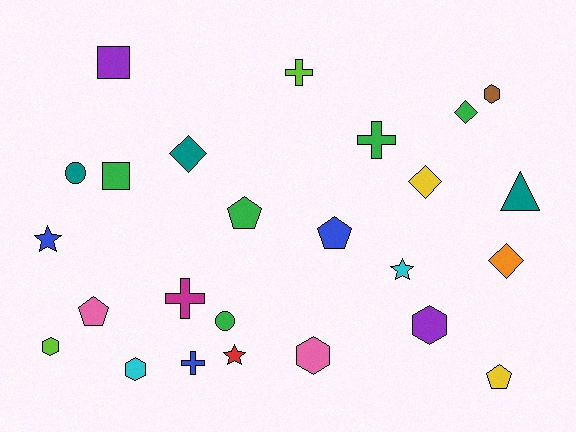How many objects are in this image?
There are 25 objects.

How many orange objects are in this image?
There is 1 orange object.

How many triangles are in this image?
There is 1 triangle.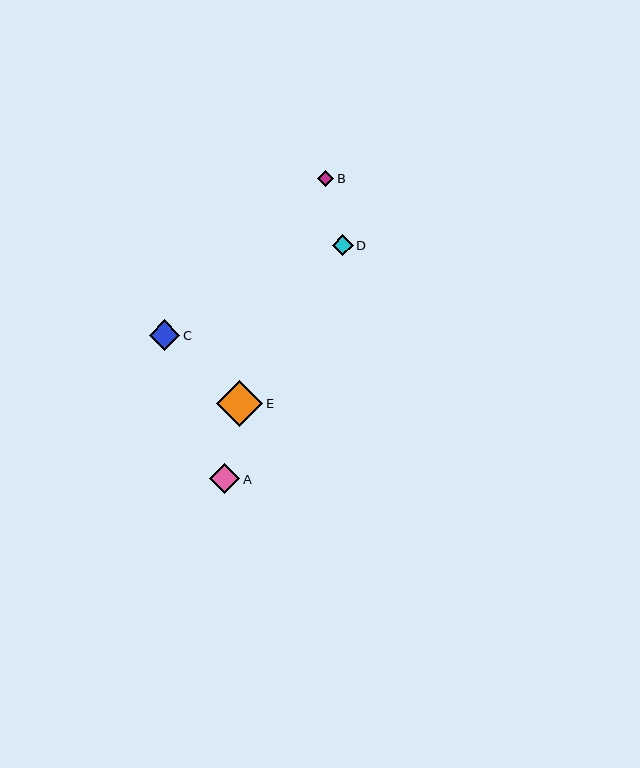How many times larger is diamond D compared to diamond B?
Diamond D is approximately 1.2 times the size of diamond B.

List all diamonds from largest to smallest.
From largest to smallest: E, C, A, D, B.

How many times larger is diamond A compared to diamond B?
Diamond A is approximately 1.8 times the size of diamond B.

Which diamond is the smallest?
Diamond B is the smallest with a size of approximately 17 pixels.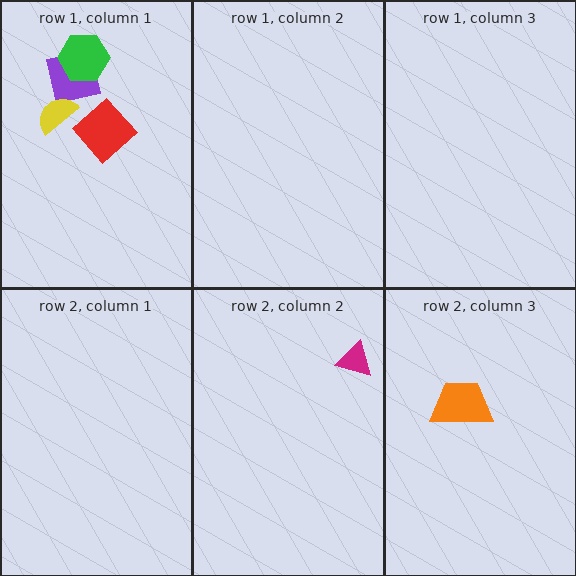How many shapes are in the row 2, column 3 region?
1.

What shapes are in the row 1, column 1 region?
The purple square, the green hexagon, the red diamond, the yellow semicircle.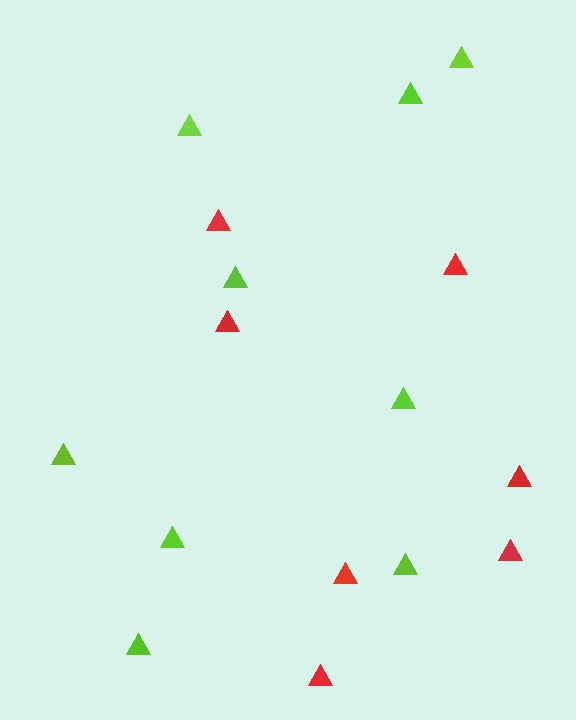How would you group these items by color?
There are 2 groups: one group of lime triangles (9) and one group of red triangles (7).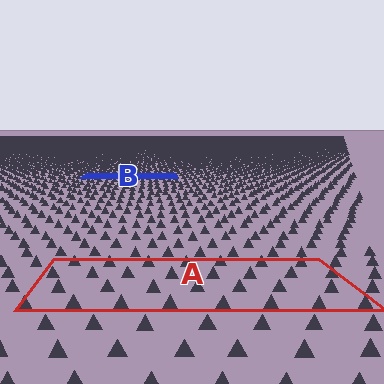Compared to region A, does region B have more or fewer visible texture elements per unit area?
Region B has more texture elements per unit area — they are packed more densely because it is farther away.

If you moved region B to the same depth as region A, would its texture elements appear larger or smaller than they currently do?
They would appear larger. At a closer depth, the same texture elements are projected at a bigger on-screen size.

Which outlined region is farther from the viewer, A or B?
Region B is farther from the viewer — the texture elements inside it appear smaller and more densely packed.